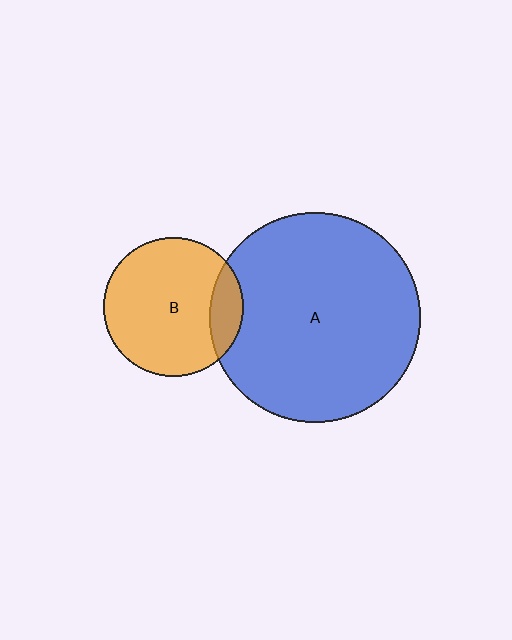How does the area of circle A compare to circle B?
Approximately 2.3 times.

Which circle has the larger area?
Circle A (blue).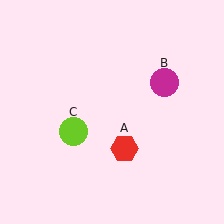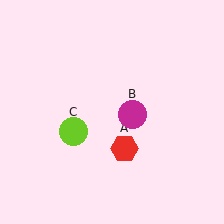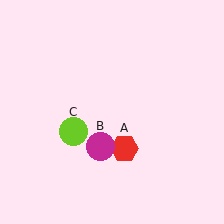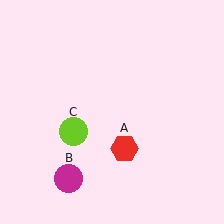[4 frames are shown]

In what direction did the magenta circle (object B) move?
The magenta circle (object B) moved down and to the left.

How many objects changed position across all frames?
1 object changed position: magenta circle (object B).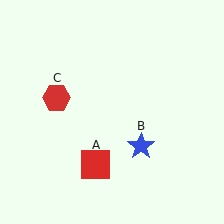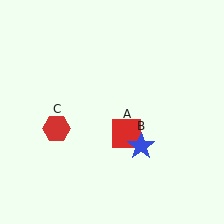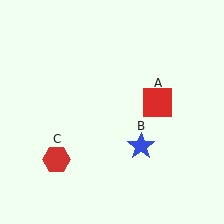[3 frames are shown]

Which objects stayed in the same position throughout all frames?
Blue star (object B) remained stationary.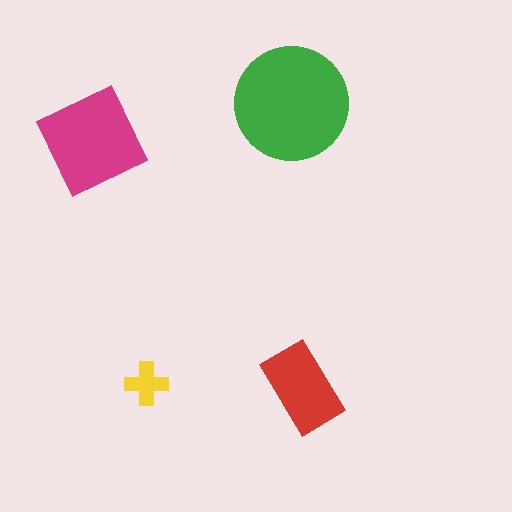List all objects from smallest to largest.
The yellow cross, the red rectangle, the magenta diamond, the green circle.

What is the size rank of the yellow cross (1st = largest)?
4th.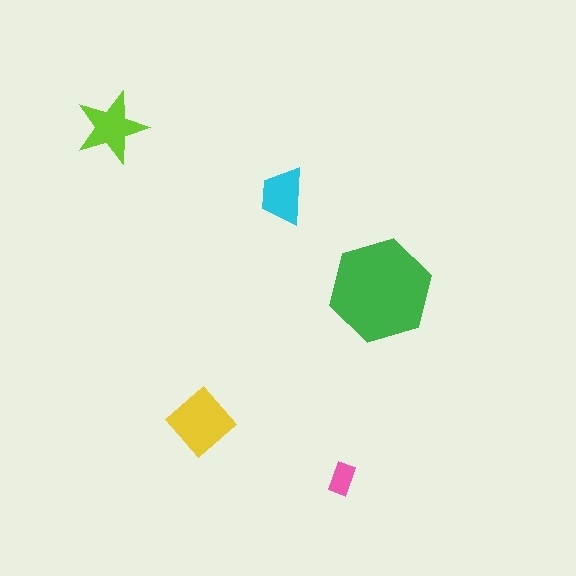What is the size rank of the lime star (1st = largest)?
3rd.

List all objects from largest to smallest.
The green hexagon, the yellow diamond, the lime star, the cyan trapezoid, the pink rectangle.